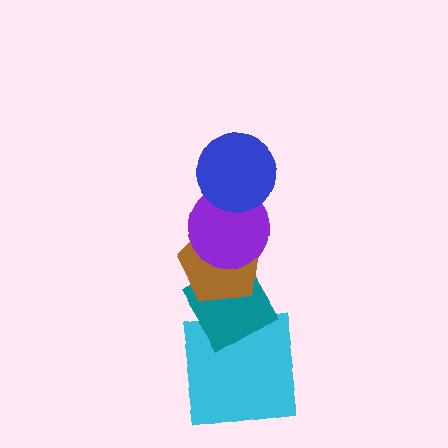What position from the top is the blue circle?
The blue circle is 1st from the top.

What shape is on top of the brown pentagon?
The purple circle is on top of the brown pentagon.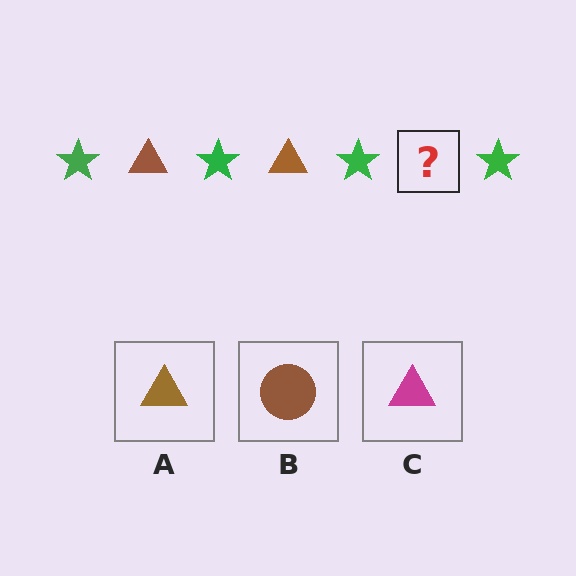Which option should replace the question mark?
Option A.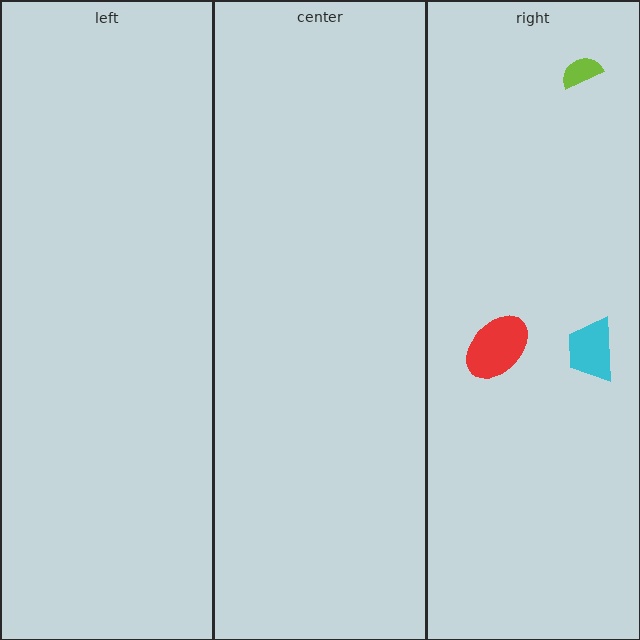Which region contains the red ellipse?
The right region.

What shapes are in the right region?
The cyan trapezoid, the lime semicircle, the red ellipse.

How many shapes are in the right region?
3.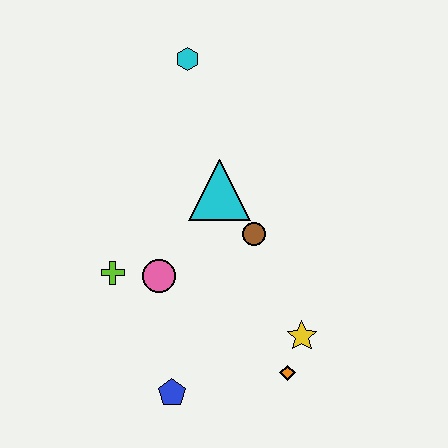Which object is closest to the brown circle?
The cyan triangle is closest to the brown circle.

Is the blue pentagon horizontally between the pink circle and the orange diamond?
Yes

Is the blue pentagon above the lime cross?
No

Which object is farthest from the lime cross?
The cyan hexagon is farthest from the lime cross.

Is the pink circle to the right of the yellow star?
No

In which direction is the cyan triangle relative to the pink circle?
The cyan triangle is above the pink circle.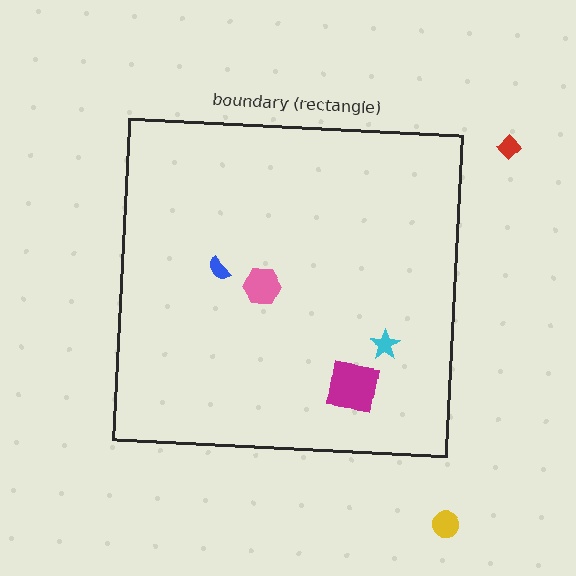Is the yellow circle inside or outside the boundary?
Outside.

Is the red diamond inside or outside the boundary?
Outside.